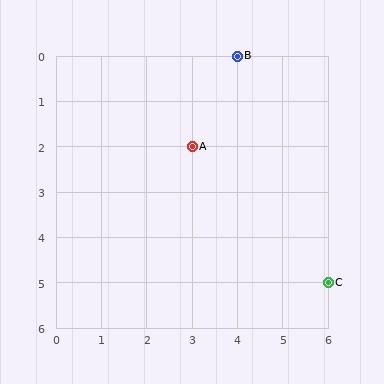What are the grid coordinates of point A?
Point A is at grid coordinates (3, 2).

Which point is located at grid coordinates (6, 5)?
Point C is at (6, 5).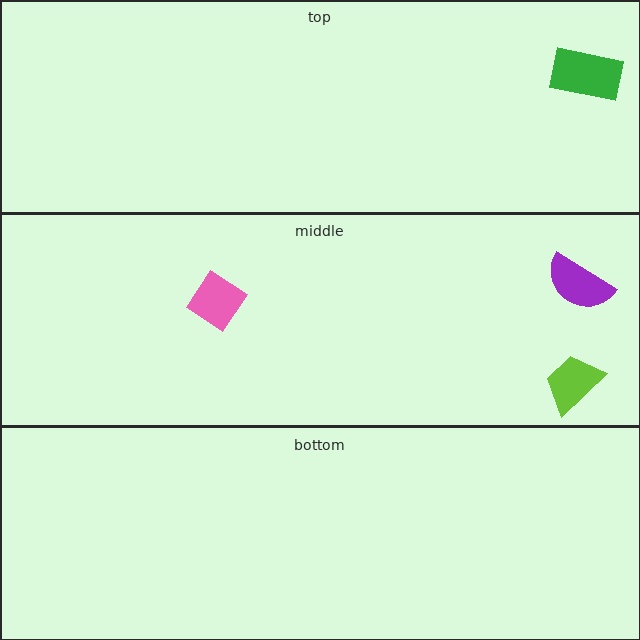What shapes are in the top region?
The green rectangle.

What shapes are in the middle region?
The pink diamond, the lime trapezoid, the purple semicircle.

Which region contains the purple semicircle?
The middle region.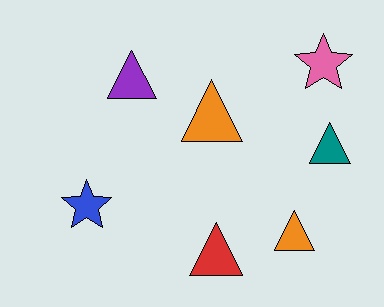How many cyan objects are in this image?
There are no cyan objects.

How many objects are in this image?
There are 7 objects.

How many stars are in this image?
There are 2 stars.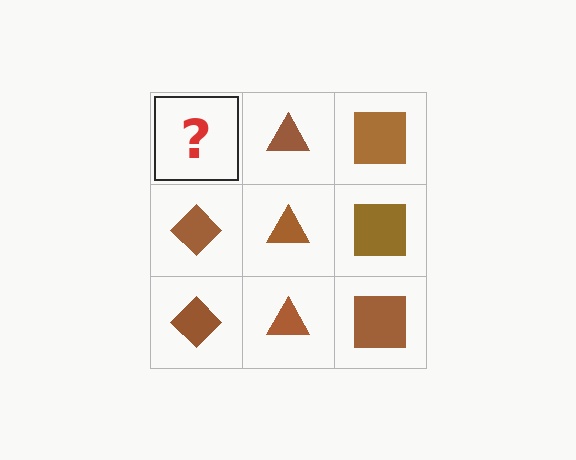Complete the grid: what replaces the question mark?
The question mark should be replaced with a brown diamond.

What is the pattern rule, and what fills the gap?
The rule is that each column has a consistent shape. The gap should be filled with a brown diamond.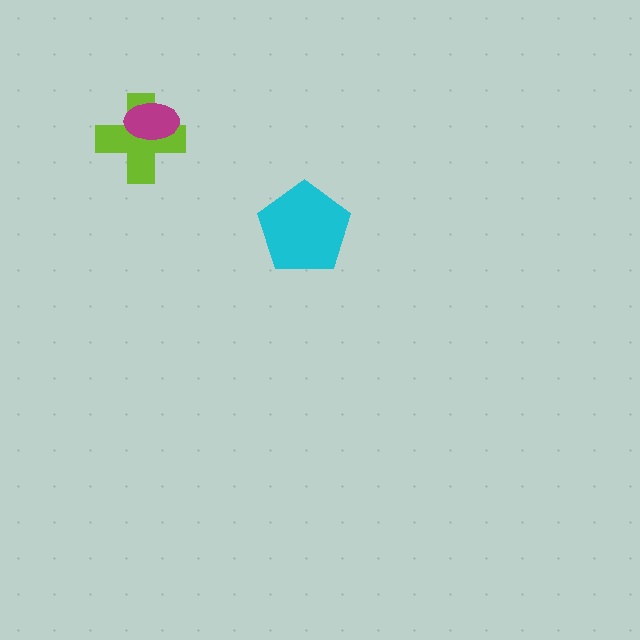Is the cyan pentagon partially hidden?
No, no other shape covers it.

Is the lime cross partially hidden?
Yes, it is partially covered by another shape.